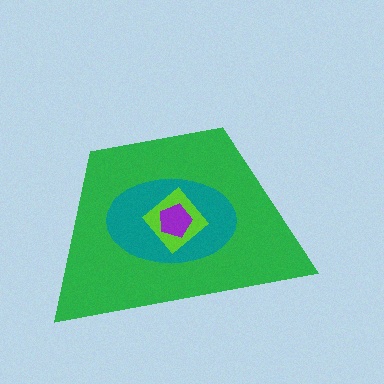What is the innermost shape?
The purple pentagon.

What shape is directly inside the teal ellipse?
The lime diamond.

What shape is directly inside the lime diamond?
The purple pentagon.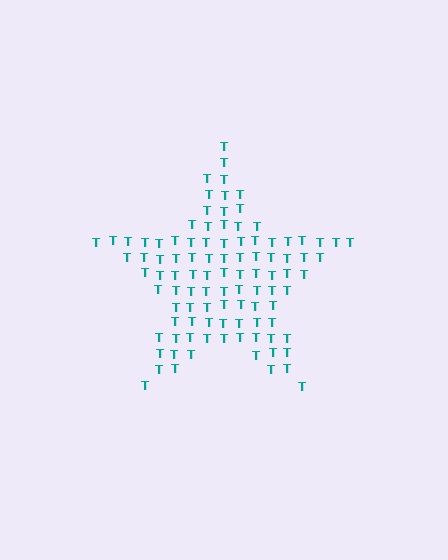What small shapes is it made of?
It is made of small letter T's.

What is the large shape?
The large shape is a star.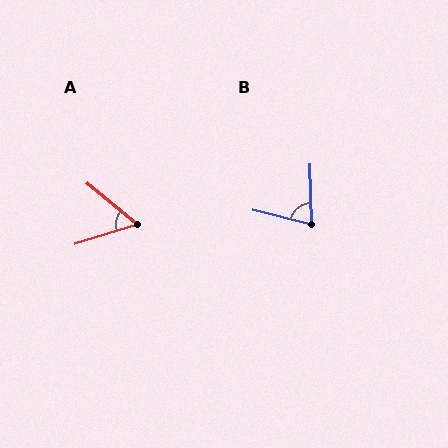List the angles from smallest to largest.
A (57°), B (75°).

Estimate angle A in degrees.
Approximately 57 degrees.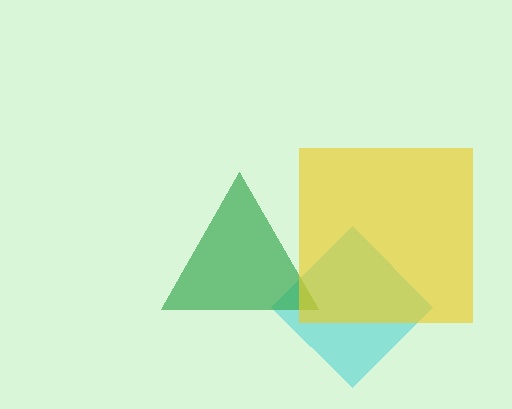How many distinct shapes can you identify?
There are 3 distinct shapes: a cyan diamond, a green triangle, a yellow square.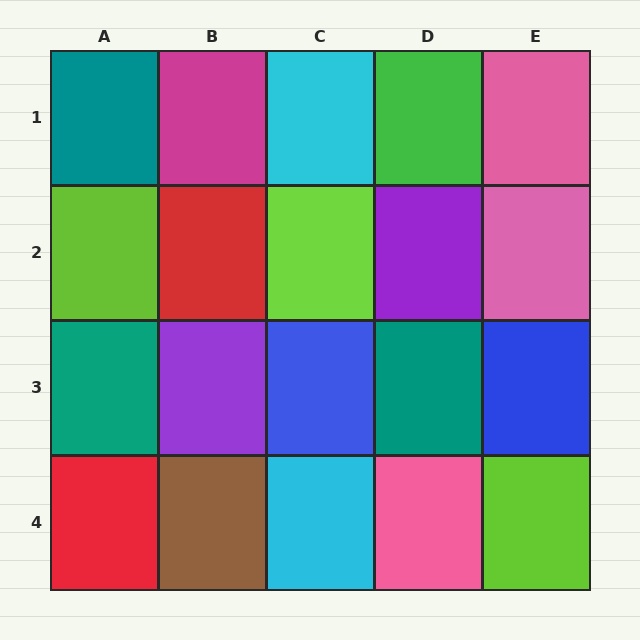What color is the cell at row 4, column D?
Pink.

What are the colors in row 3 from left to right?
Teal, purple, blue, teal, blue.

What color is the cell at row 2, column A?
Lime.